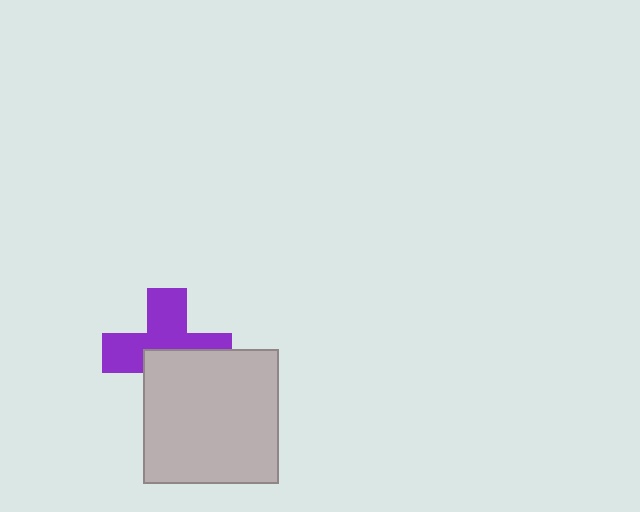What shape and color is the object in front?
The object in front is a light gray square.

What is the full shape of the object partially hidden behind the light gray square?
The partially hidden object is a purple cross.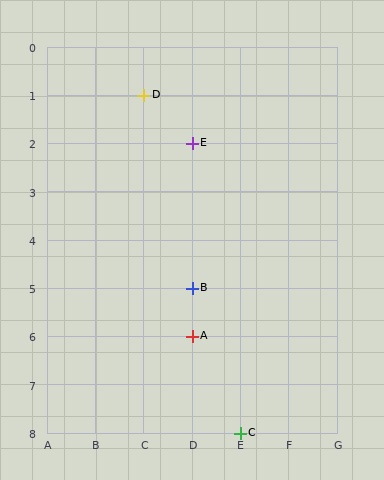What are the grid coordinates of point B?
Point B is at grid coordinates (D, 5).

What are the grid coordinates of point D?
Point D is at grid coordinates (C, 1).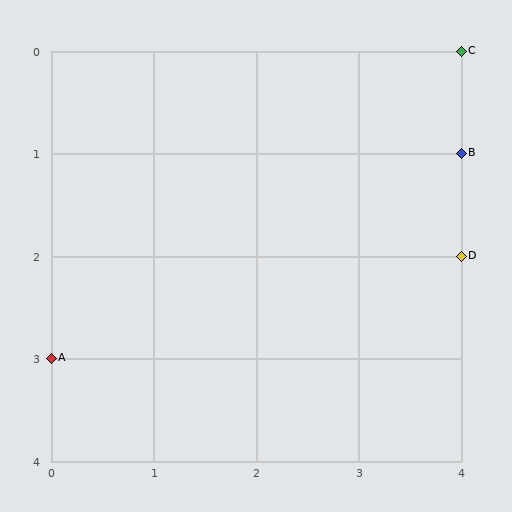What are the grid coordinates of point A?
Point A is at grid coordinates (0, 3).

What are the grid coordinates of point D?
Point D is at grid coordinates (4, 2).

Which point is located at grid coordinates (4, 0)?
Point C is at (4, 0).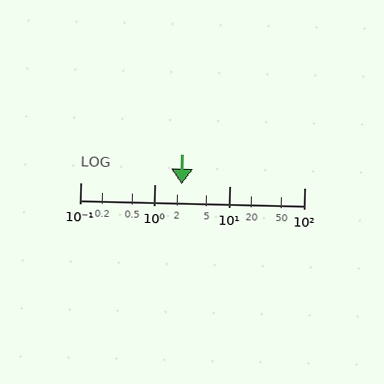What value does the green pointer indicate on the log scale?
The pointer indicates approximately 2.3.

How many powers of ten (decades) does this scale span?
The scale spans 3 decades, from 0.1 to 100.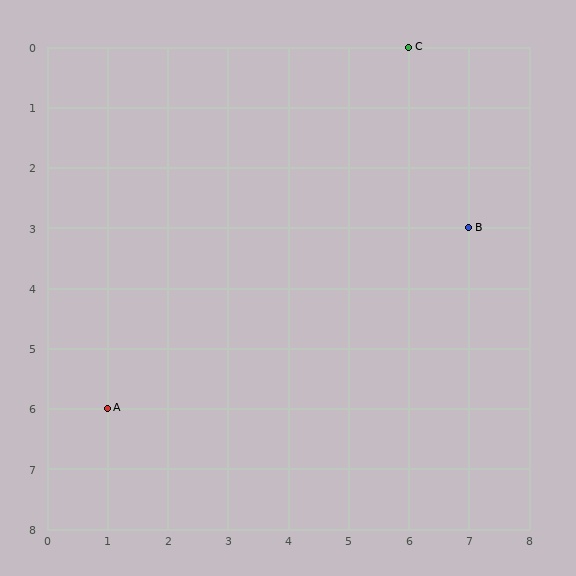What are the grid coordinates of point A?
Point A is at grid coordinates (1, 6).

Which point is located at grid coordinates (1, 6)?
Point A is at (1, 6).